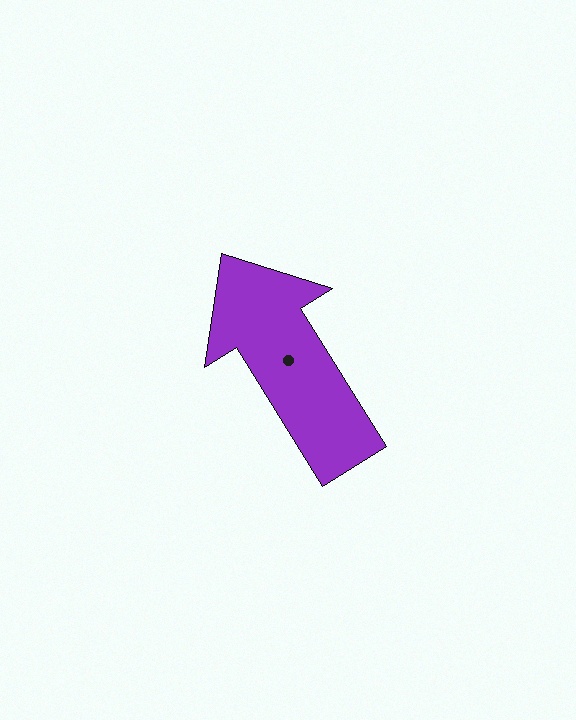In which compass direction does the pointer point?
Northwest.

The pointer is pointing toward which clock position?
Roughly 11 o'clock.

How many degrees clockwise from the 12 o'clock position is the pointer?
Approximately 328 degrees.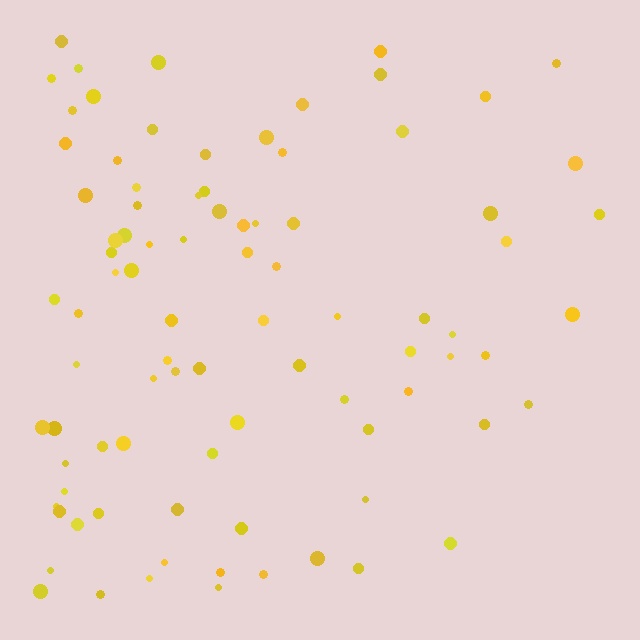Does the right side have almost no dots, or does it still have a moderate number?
Still a moderate number, just noticeably fewer than the left.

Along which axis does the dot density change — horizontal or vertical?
Horizontal.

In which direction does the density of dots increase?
From right to left, with the left side densest.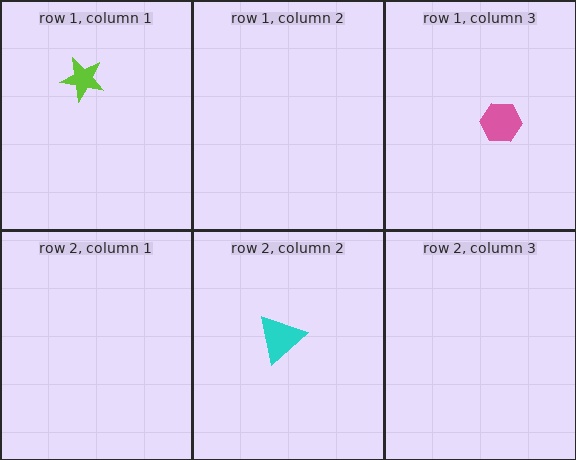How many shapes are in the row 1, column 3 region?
1.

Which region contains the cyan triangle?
The row 2, column 2 region.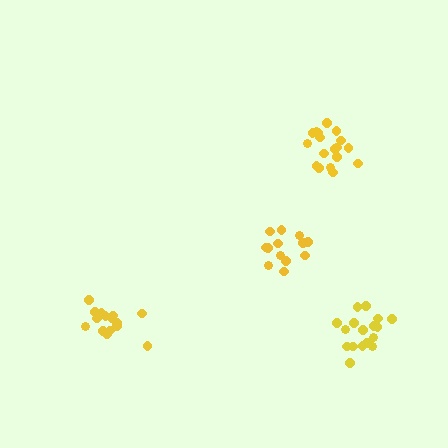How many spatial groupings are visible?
There are 4 spatial groupings.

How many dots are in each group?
Group 1: 18 dots, Group 2: 15 dots, Group 3: 17 dots, Group 4: 14 dots (64 total).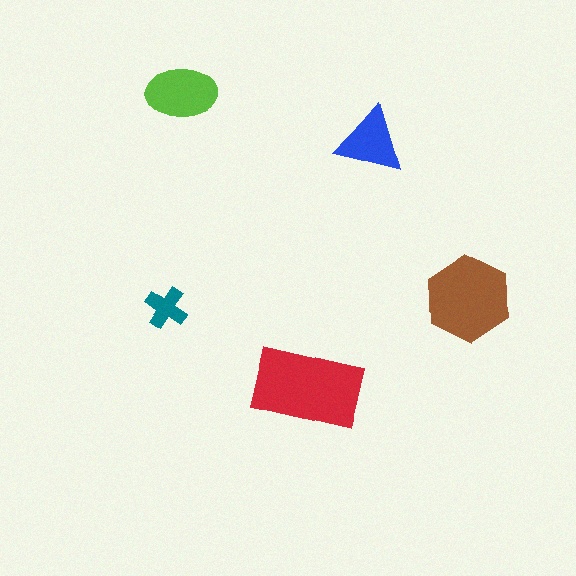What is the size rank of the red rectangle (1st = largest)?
1st.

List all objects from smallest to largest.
The teal cross, the blue triangle, the lime ellipse, the brown hexagon, the red rectangle.